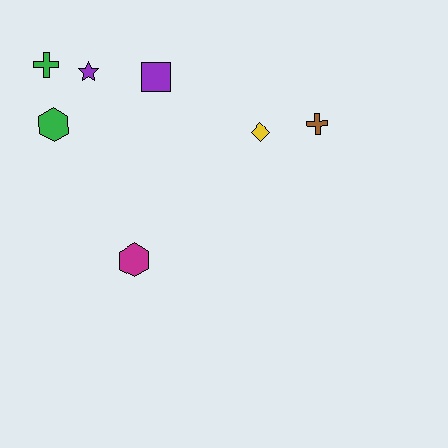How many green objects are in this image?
There are 2 green objects.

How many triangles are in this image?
There are no triangles.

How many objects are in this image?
There are 7 objects.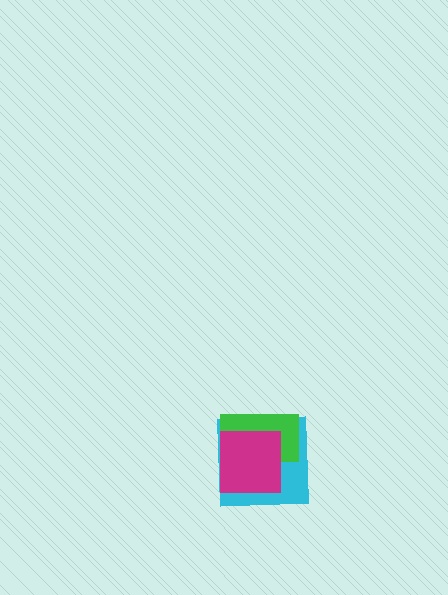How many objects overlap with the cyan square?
2 objects overlap with the cyan square.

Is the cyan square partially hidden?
Yes, it is partially covered by another shape.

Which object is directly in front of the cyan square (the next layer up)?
The green rectangle is directly in front of the cyan square.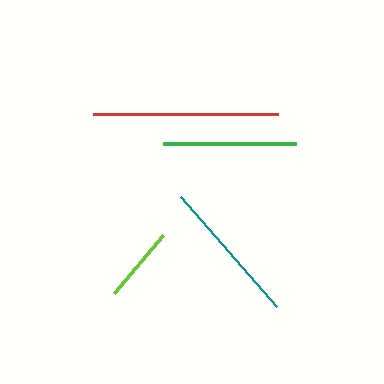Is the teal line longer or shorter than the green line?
The teal line is longer than the green line.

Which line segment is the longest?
The red line is the longest at approximately 185 pixels.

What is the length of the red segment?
The red segment is approximately 185 pixels long.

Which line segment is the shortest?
The lime line is the shortest at approximately 76 pixels.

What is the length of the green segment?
The green segment is approximately 133 pixels long.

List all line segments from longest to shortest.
From longest to shortest: red, teal, green, lime.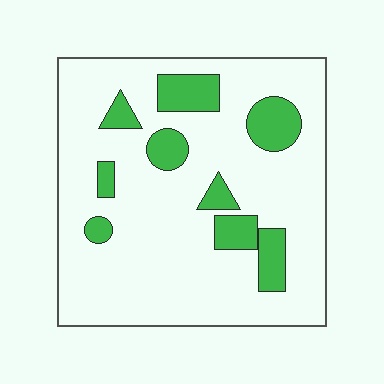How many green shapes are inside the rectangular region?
9.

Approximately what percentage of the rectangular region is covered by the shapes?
Approximately 15%.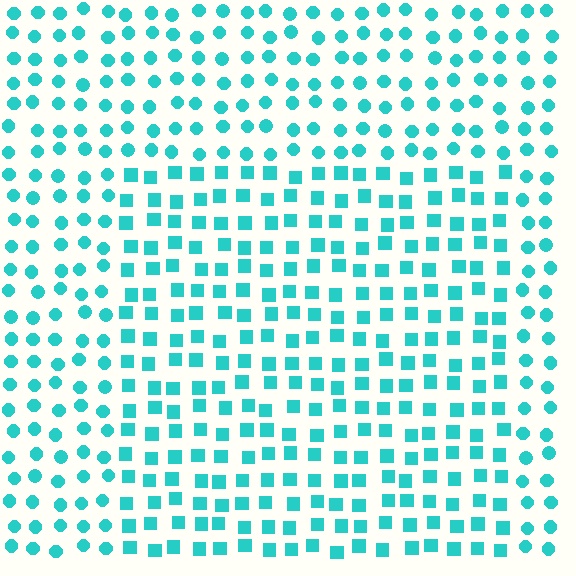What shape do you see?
I see a rectangle.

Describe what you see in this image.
The image is filled with small cyan elements arranged in a uniform grid. A rectangle-shaped region contains squares, while the surrounding area contains circles. The boundary is defined purely by the change in element shape.